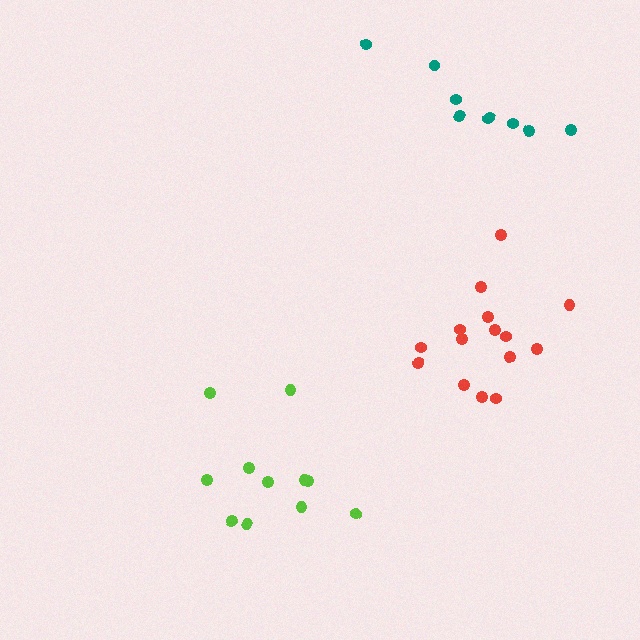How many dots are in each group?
Group 1: 11 dots, Group 2: 9 dots, Group 3: 15 dots (35 total).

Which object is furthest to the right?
The red cluster is rightmost.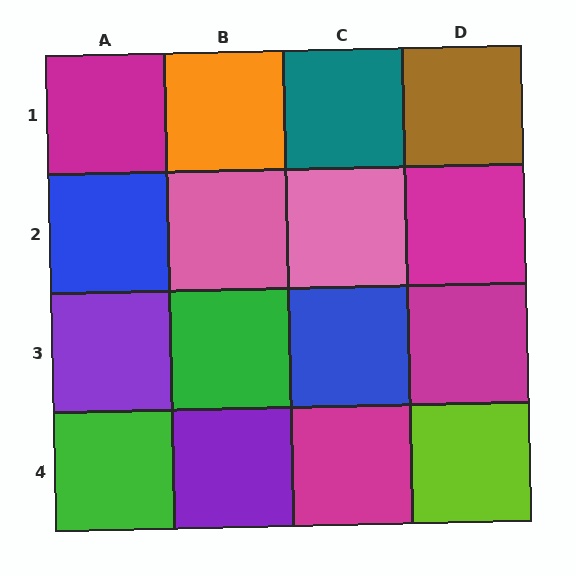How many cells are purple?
2 cells are purple.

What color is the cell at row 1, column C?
Teal.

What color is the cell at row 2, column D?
Magenta.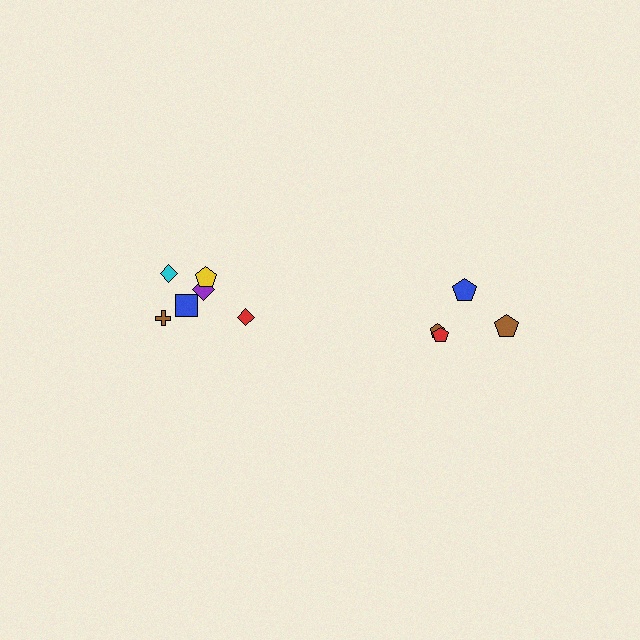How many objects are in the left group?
There are 6 objects.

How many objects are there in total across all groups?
There are 10 objects.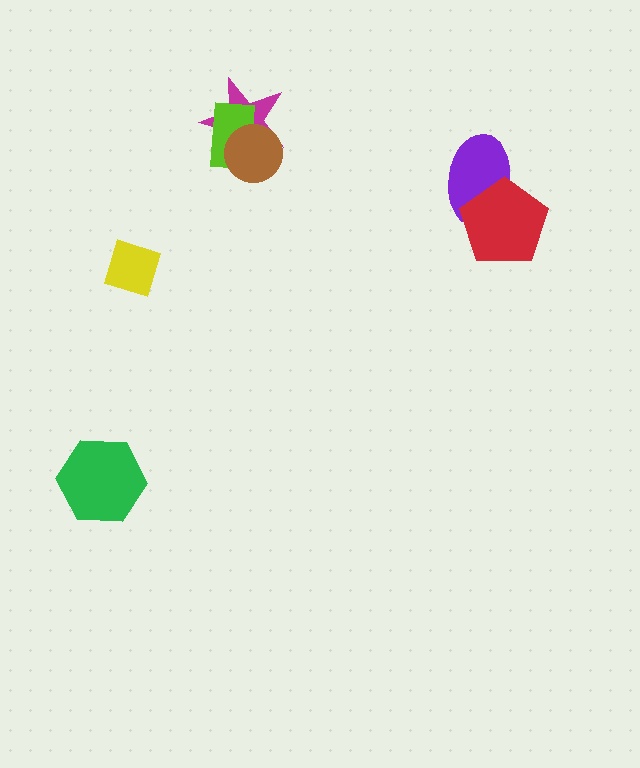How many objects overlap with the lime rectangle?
2 objects overlap with the lime rectangle.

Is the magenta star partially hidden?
Yes, it is partially covered by another shape.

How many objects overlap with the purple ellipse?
1 object overlaps with the purple ellipse.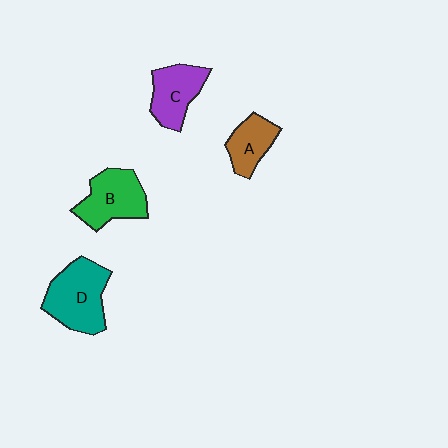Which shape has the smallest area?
Shape A (brown).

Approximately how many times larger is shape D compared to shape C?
Approximately 1.4 times.